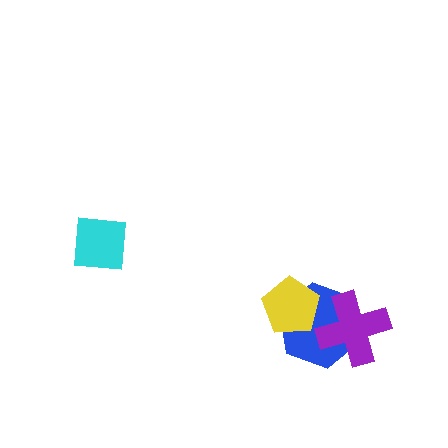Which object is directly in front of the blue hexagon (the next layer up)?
The yellow pentagon is directly in front of the blue hexagon.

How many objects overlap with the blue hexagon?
2 objects overlap with the blue hexagon.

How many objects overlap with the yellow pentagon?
1 object overlaps with the yellow pentagon.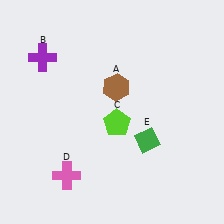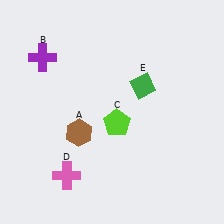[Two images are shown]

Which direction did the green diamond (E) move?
The green diamond (E) moved up.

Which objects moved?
The objects that moved are: the brown hexagon (A), the green diamond (E).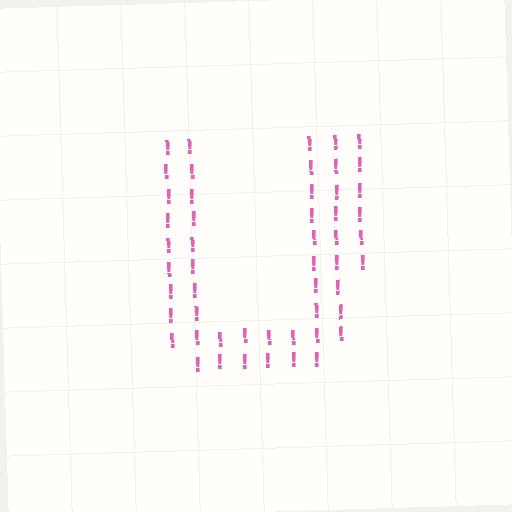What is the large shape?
The large shape is the letter U.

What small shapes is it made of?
It is made of small exclamation marks.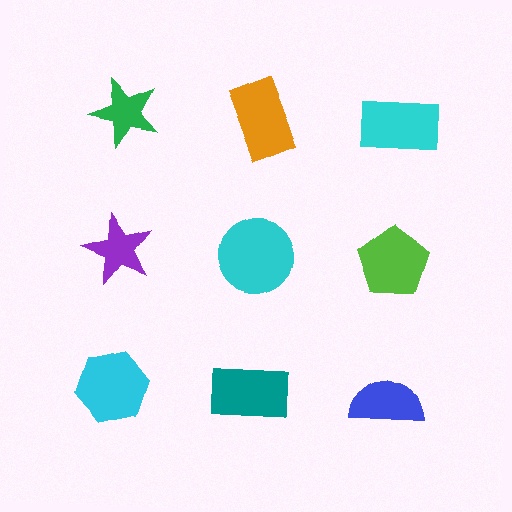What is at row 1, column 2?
An orange rectangle.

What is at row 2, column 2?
A cyan circle.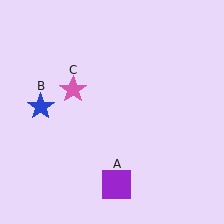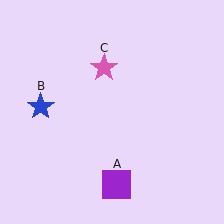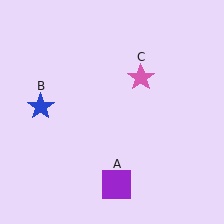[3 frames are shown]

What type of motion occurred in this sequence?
The pink star (object C) rotated clockwise around the center of the scene.